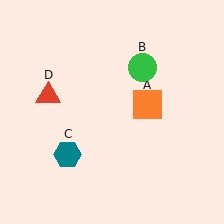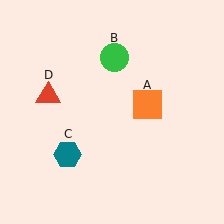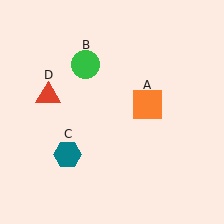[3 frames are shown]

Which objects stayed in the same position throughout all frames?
Orange square (object A) and teal hexagon (object C) and red triangle (object D) remained stationary.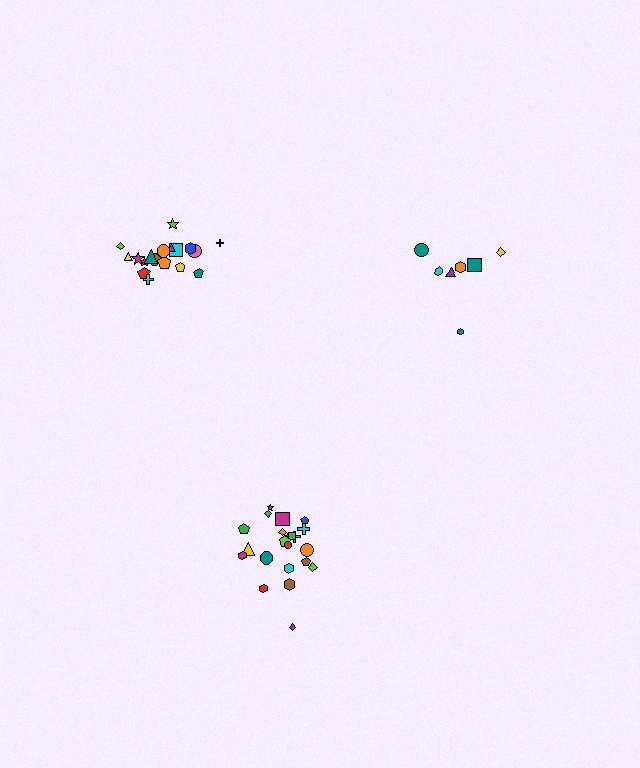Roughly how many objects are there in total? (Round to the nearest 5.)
Roughly 45 objects in total.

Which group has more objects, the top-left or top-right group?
The top-left group.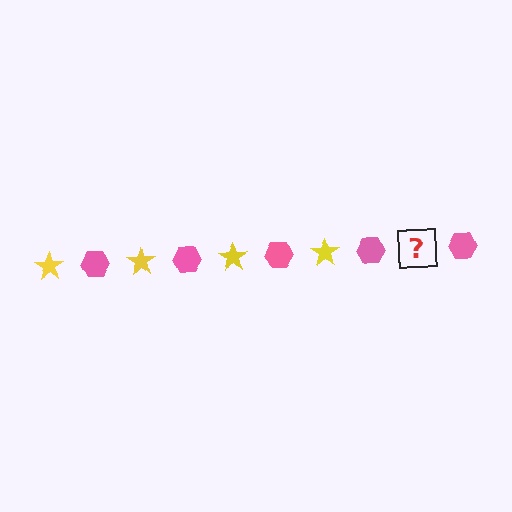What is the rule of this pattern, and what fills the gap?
The rule is that the pattern alternates between yellow star and pink hexagon. The gap should be filled with a yellow star.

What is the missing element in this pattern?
The missing element is a yellow star.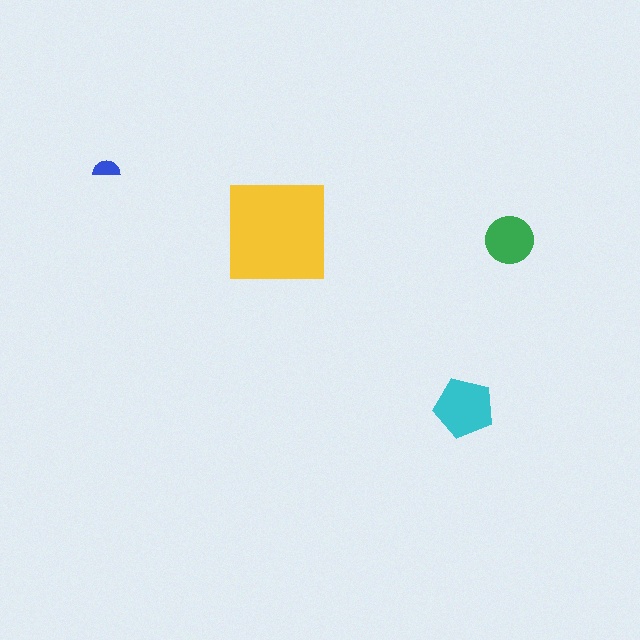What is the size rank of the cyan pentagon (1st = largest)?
2nd.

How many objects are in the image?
There are 4 objects in the image.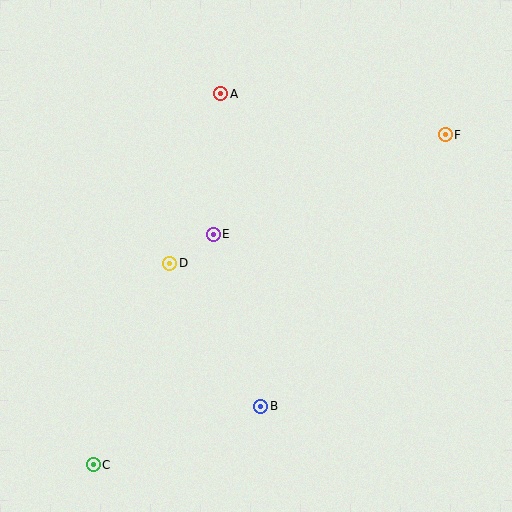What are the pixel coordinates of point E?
Point E is at (213, 234).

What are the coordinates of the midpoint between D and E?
The midpoint between D and E is at (192, 249).